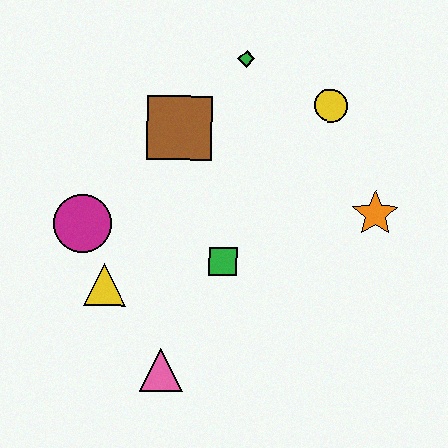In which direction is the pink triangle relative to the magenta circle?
The pink triangle is below the magenta circle.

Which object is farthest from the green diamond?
The pink triangle is farthest from the green diamond.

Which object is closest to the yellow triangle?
The magenta circle is closest to the yellow triangle.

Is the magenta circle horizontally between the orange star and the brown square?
No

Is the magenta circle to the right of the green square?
No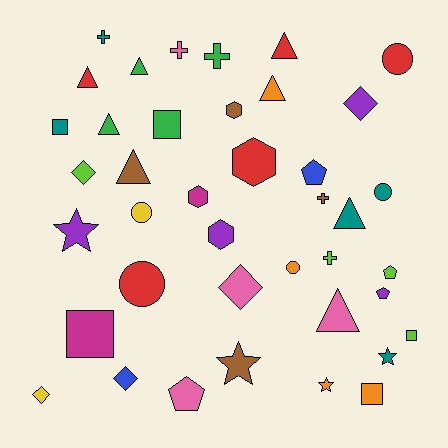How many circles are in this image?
There are 5 circles.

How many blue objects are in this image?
There are 2 blue objects.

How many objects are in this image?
There are 40 objects.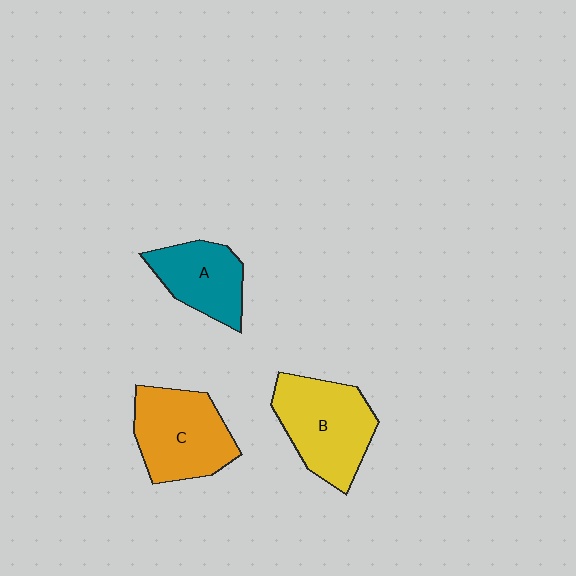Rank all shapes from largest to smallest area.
From largest to smallest: B (yellow), C (orange), A (teal).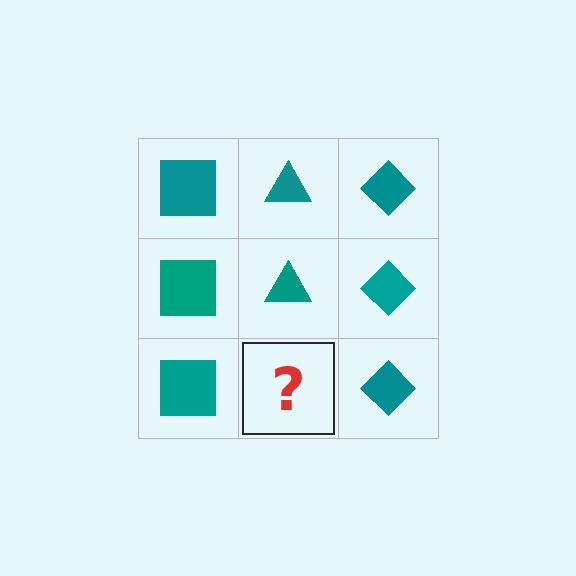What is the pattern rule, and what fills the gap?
The rule is that each column has a consistent shape. The gap should be filled with a teal triangle.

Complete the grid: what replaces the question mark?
The question mark should be replaced with a teal triangle.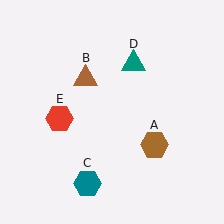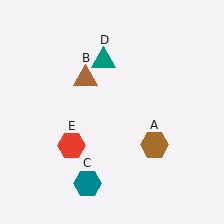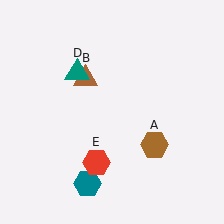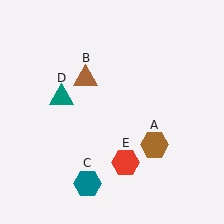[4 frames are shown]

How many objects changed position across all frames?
2 objects changed position: teal triangle (object D), red hexagon (object E).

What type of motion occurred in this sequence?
The teal triangle (object D), red hexagon (object E) rotated counterclockwise around the center of the scene.